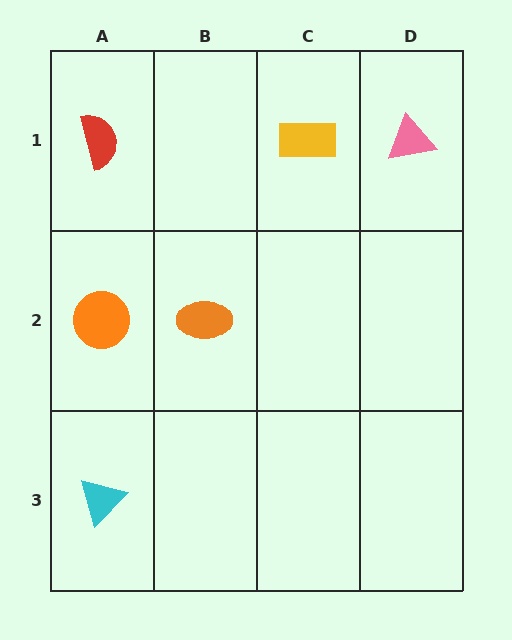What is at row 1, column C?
A yellow rectangle.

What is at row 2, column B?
An orange ellipse.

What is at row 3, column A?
A cyan triangle.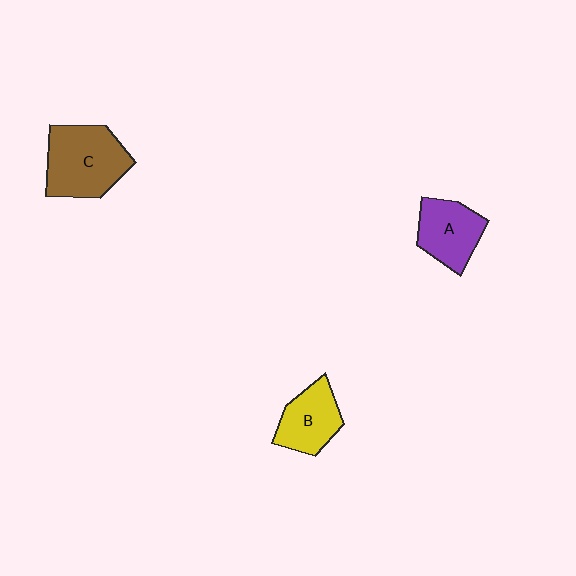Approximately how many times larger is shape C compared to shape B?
Approximately 1.5 times.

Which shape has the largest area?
Shape C (brown).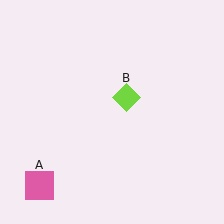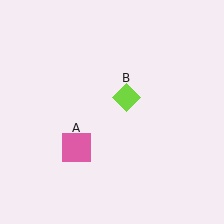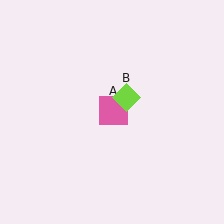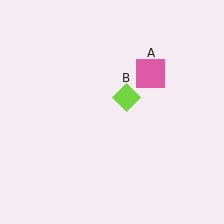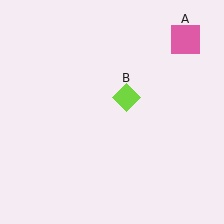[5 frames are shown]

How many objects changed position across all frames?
1 object changed position: pink square (object A).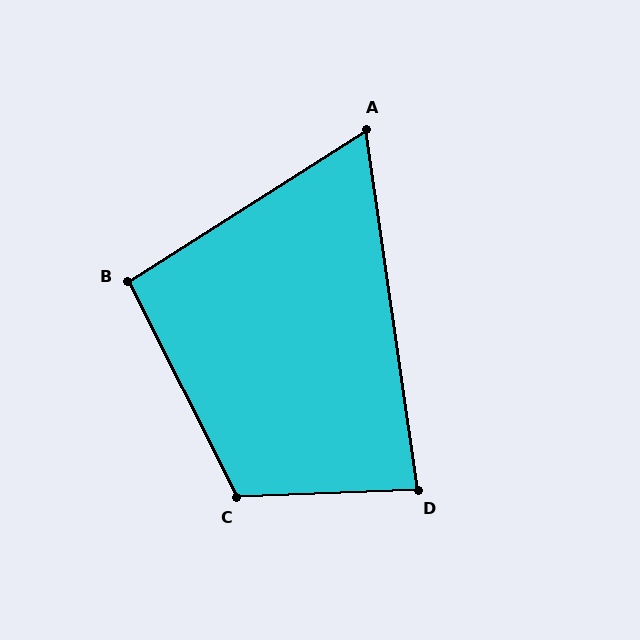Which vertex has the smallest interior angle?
A, at approximately 66 degrees.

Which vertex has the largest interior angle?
C, at approximately 114 degrees.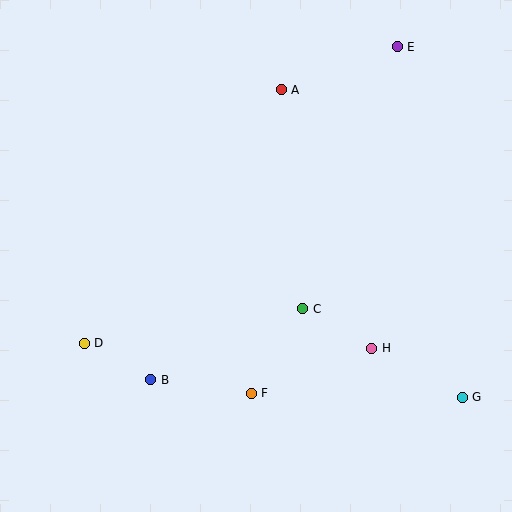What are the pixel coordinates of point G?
Point G is at (462, 397).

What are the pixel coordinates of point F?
Point F is at (251, 393).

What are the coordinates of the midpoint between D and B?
The midpoint between D and B is at (117, 361).